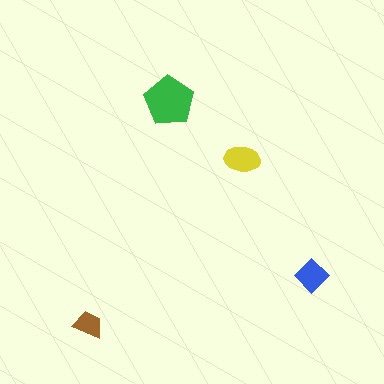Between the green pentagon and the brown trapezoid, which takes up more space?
The green pentagon.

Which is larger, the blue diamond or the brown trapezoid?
The blue diamond.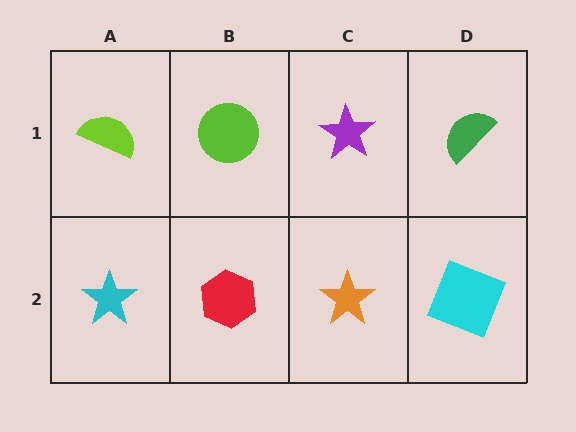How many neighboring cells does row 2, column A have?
2.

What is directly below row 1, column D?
A cyan square.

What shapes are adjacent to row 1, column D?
A cyan square (row 2, column D), a purple star (row 1, column C).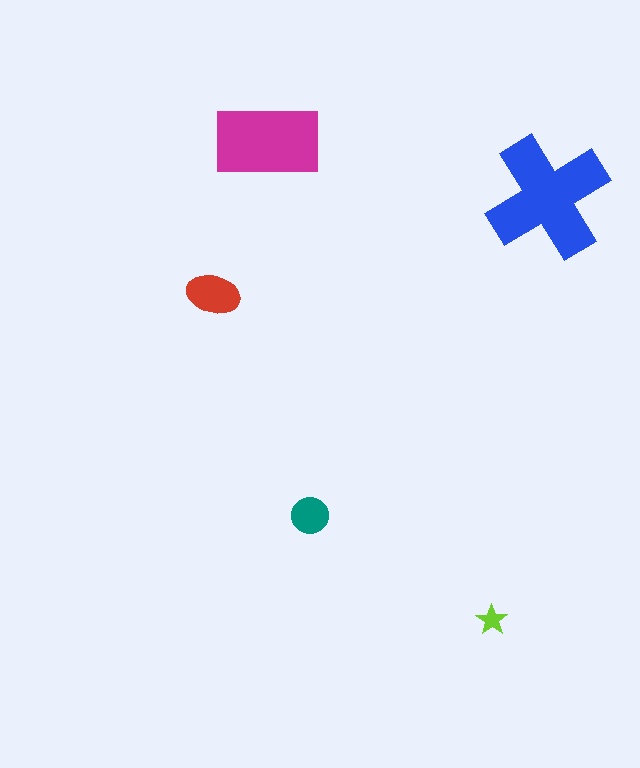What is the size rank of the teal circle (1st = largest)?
4th.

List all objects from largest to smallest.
The blue cross, the magenta rectangle, the red ellipse, the teal circle, the lime star.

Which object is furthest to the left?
The red ellipse is leftmost.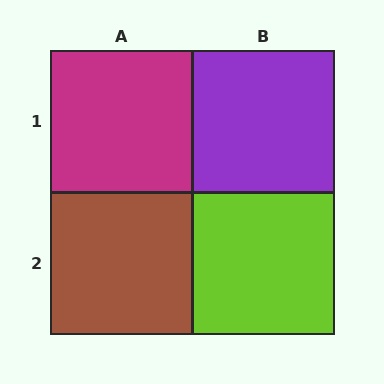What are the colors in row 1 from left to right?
Magenta, purple.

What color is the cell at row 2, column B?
Lime.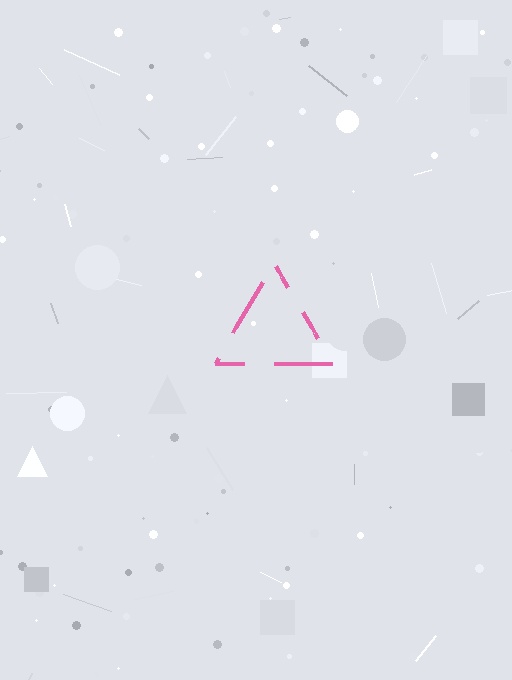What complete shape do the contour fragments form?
The contour fragments form a triangle.